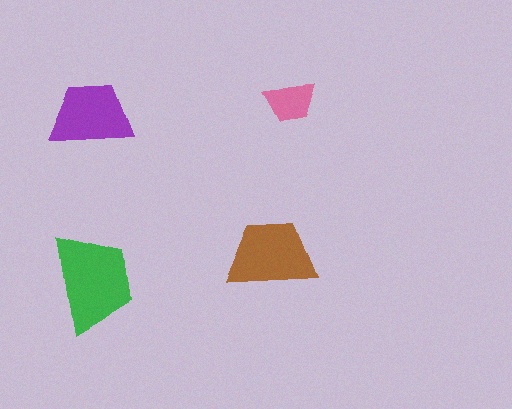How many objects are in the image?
There are 4 objects in the image.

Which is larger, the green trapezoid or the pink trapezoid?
The green one.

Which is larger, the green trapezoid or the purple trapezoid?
The green one.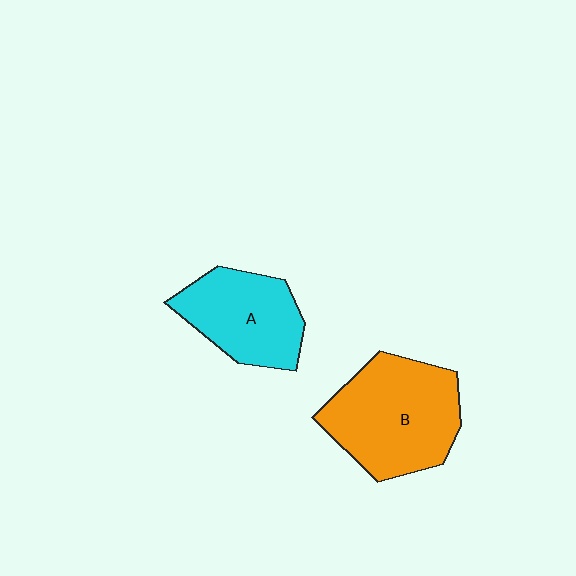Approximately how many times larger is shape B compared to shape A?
Approximately 1.4 times.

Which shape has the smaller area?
Shape A (cyan).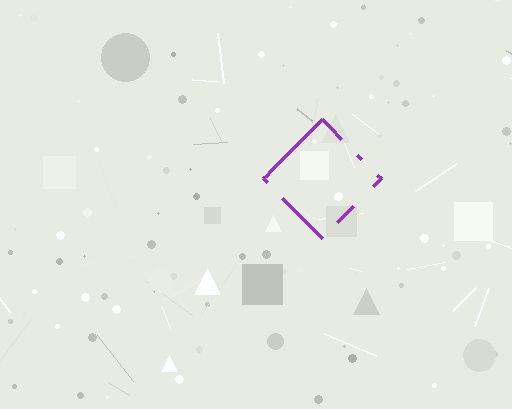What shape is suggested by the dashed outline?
The dashed outline suggests a diamond.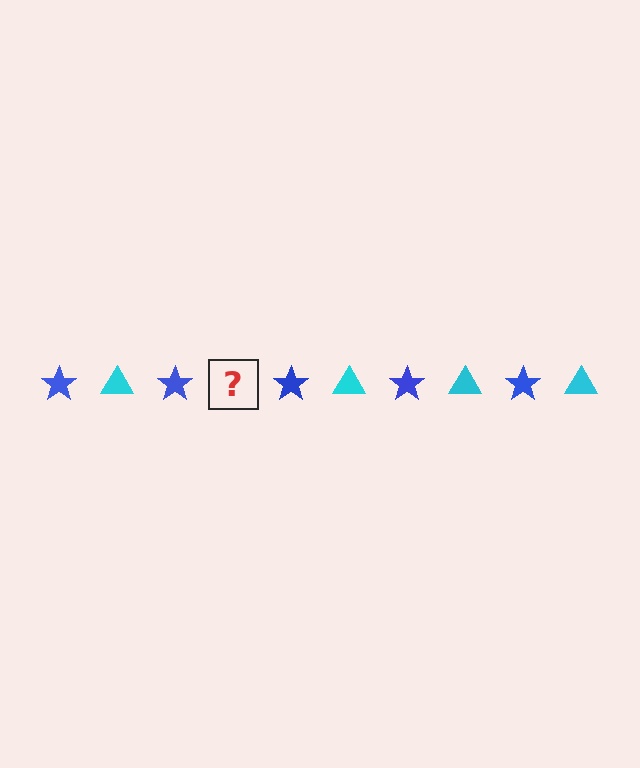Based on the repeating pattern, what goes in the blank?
The blank should be a cyan triangle.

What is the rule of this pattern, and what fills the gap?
The rule is that the pattern alternates between blue star and cyan triangle. The gap should be filled with a cyan triangle.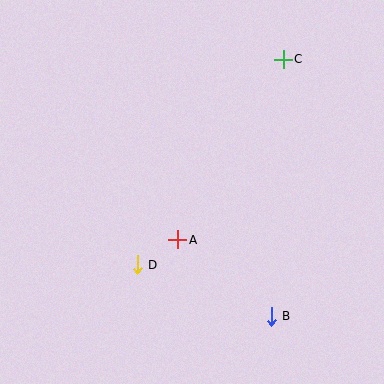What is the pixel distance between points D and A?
The distance between D and A is 48 pixels.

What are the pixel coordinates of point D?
Point D is at (137, 265).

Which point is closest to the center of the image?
Point A at (178, 240) is closest to the center.